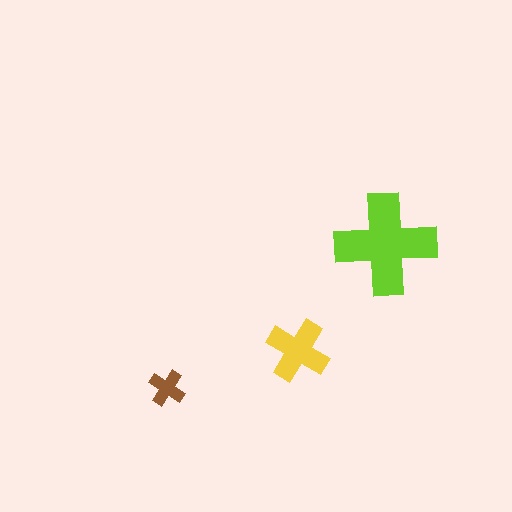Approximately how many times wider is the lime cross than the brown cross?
About 3 times wider.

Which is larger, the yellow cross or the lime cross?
The lime one.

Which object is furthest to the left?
The brown cross is leftmost.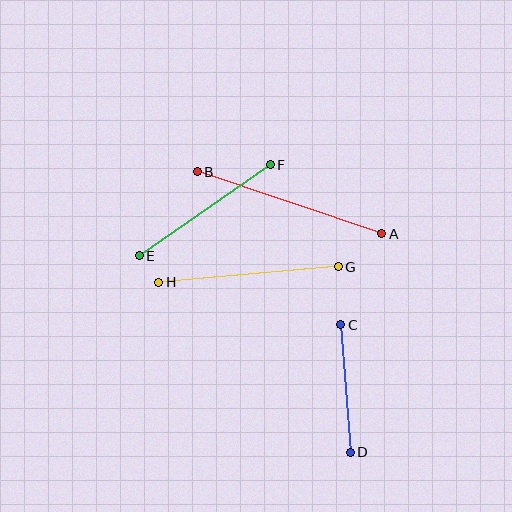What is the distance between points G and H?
The distance is approximately 180 pixels.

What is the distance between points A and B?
The distance is approximately 195 pixels.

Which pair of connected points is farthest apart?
Points A and B are farthest apart.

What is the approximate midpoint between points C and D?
The midpoint is at approximately (346, 389) pixels.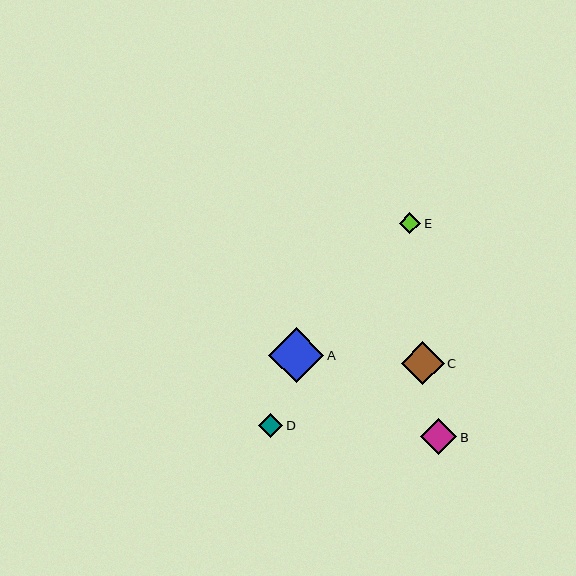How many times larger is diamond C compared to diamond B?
Diamond C is approximately 1.2 times the size of diamond B.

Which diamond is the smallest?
Diamond E is the smallest with a size of approximately 21 pixels.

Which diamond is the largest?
Diamond A is the largest with a size of approximately 55 pixels.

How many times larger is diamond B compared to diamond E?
Diamond B is approximately 1.7 times the size of diamond E.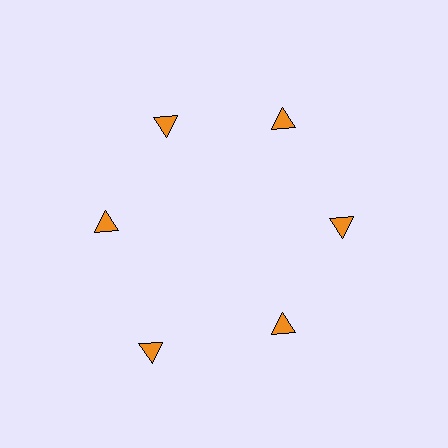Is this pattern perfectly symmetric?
No. The 6 orange triangles are arranged in a ring, but one element near the 7 o'clock position is pushed outward from the center, breaking the 6-fold rotational symmetry.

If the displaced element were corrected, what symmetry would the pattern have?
It would have 6-fold rotational symmetry — the pattern would map onto itself every 60 degrees.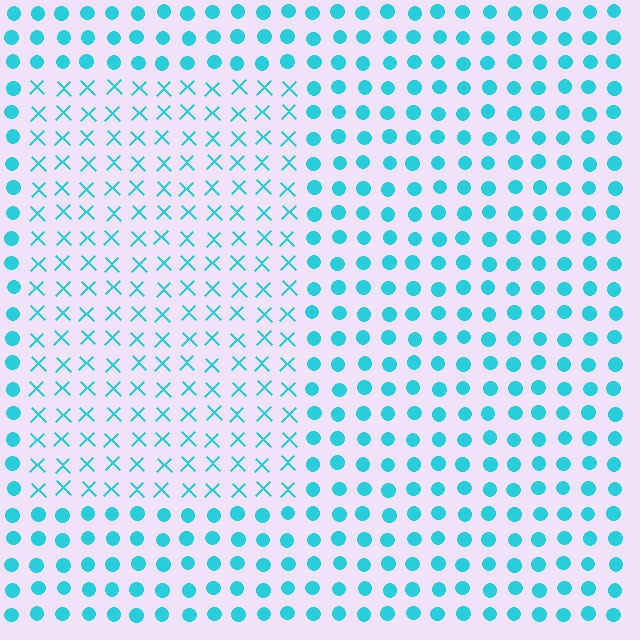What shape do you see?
I see a rectangle.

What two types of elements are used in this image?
The image uses X marks inside the rectangle region and circles outside it.